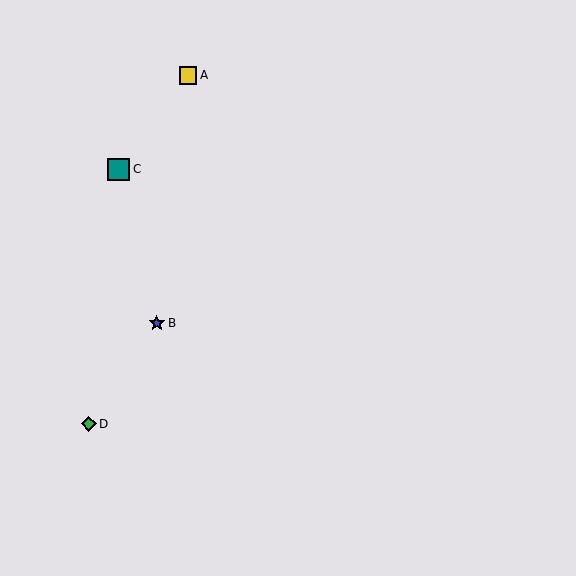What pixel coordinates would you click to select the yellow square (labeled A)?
Click at (188, 75) to select the yellow square A.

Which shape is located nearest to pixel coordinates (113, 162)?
The teal square (labeled C) at (119, 169) is nearest to that location.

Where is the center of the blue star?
The center of the blue star is at (157, 323).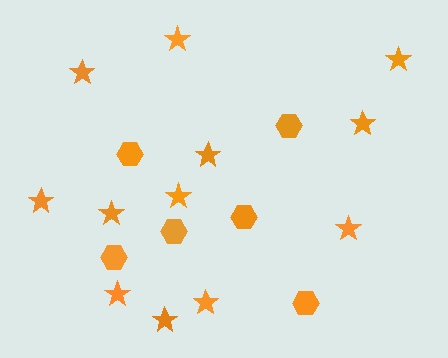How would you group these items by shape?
There are 2 groups: one group of hexagons (6) and one group of stars (12).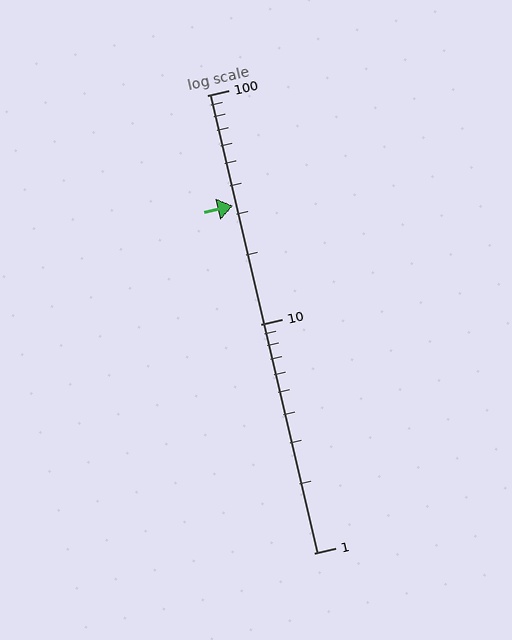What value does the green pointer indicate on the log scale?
The pointer indicates approximately 33.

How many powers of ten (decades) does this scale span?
The scale spans 2 decades, from 1 to 100.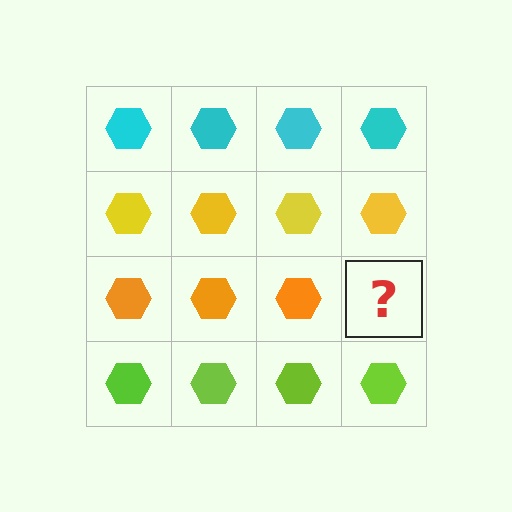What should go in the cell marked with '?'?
The missing cell should contain an orange hexagon.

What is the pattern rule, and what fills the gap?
The rule is that each row has a consistent color. The gap should be filled with an orange hexagon.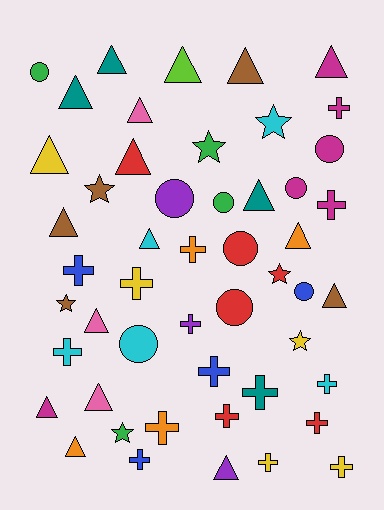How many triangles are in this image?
There are 18 triangles.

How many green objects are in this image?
There are 4 green objects.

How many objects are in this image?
There are 50 objects.